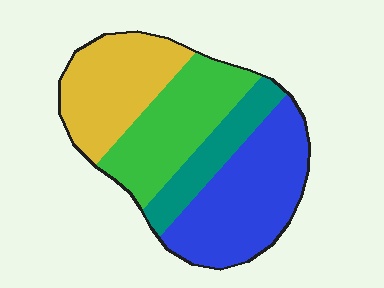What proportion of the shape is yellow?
Yellow covers around 25% of the shape.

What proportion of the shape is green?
Green takes up about one quarter (1/4) of the shape.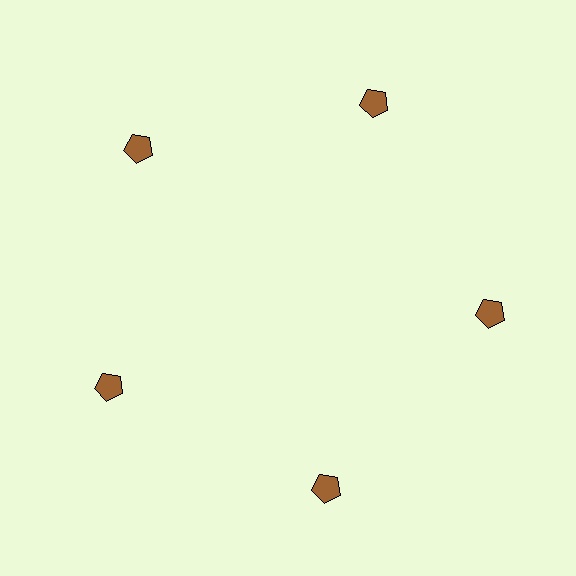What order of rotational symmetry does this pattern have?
This pattern has 5-fold rotational symmetry.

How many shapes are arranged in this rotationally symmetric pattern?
There are 5 shapes, arranged in 5 groups of 1.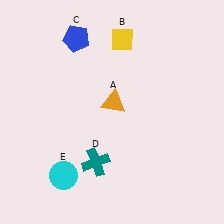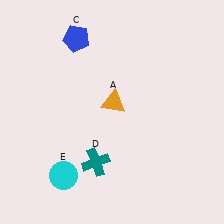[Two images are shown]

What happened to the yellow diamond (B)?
The yellow diamond (B) was removed in Image 2. It was in the top-right area of Image 1.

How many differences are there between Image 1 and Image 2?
There is 1 difference between the two images.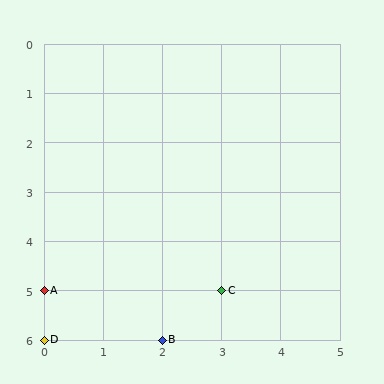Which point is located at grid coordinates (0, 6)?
Point D is at (0, 6).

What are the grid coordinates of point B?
Point B is at grid coordinates (2, 6).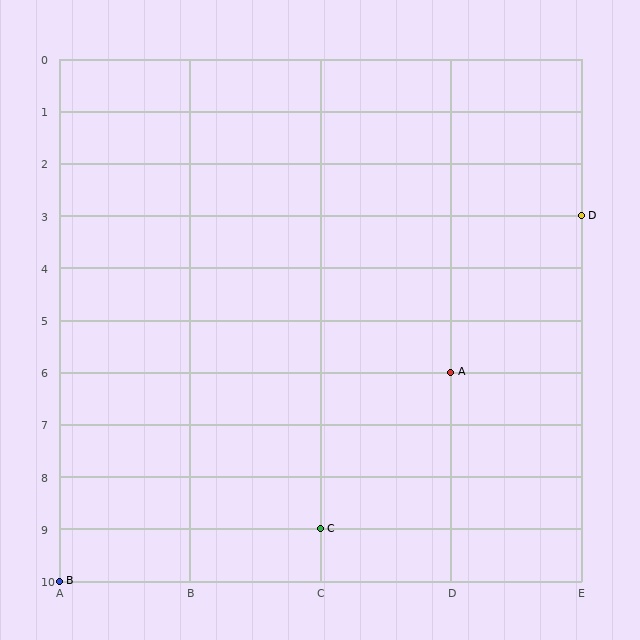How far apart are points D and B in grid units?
Points D and B are 4 columns and 7 rows apart (about 8.1 grid units diagonally).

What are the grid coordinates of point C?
Point C is at grid coordinates (C, 9).